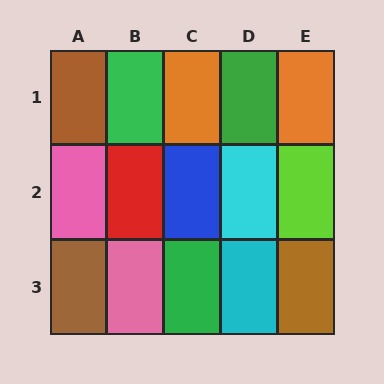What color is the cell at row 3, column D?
Cyan.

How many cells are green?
3 cells are green.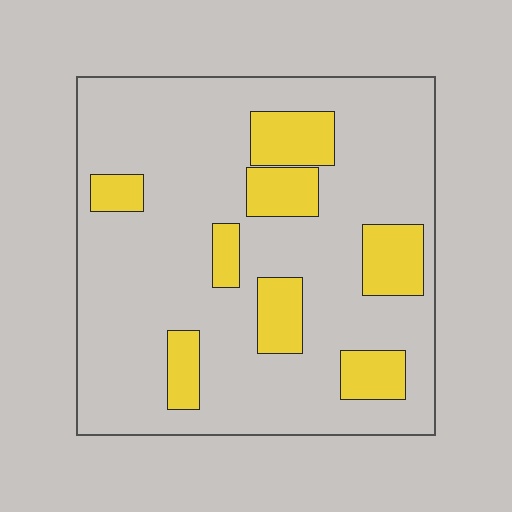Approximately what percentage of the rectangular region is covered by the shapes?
Approximately 20%.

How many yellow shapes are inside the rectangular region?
8.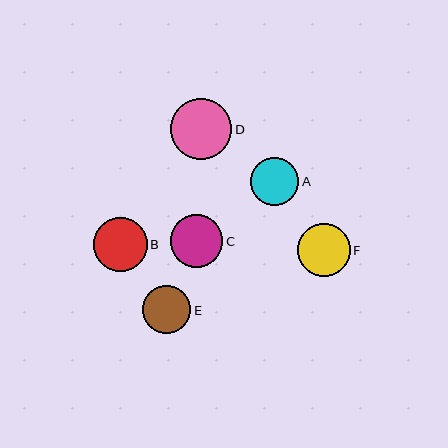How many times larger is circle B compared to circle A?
Circle B is approximately 1.1 times the size of circle A.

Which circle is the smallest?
Circle A is the smallest with a size of approximately 48 pixels.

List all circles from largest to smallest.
From largest to smallest: D, B, F, C, E, A.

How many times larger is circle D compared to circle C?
Circle D is approximately 1.2 times the size of circle C.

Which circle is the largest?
Circle D is the largest with a size of approximately 61 pixels.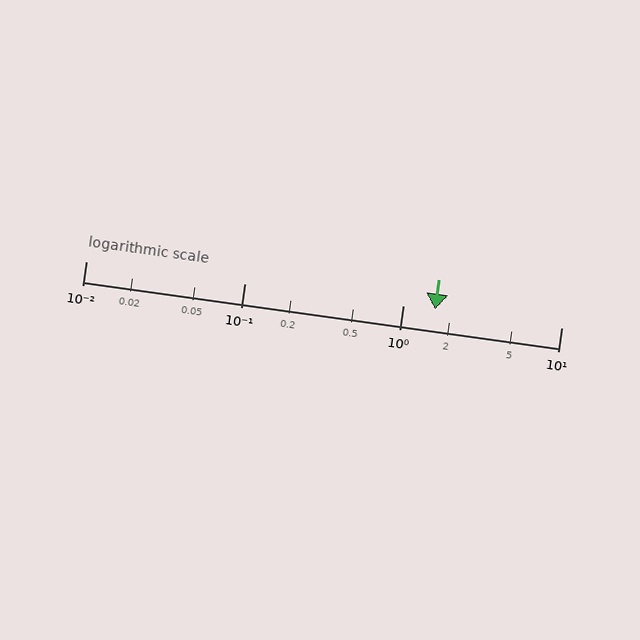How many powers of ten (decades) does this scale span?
The scale spans 3 decades, from 0.01 to 10.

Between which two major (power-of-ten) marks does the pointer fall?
The pointer is between 1 and 10.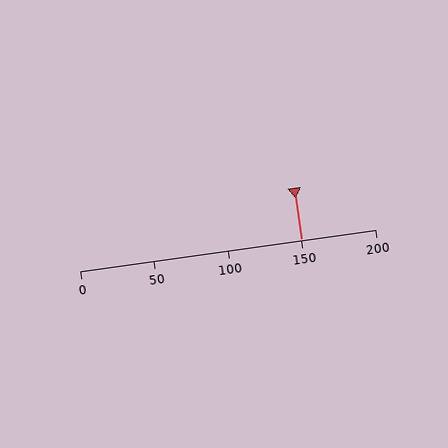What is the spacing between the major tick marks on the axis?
The major ticks are spaced 50 apart.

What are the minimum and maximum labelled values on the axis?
The axis runs from 0 to 200.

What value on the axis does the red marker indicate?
The marker indicates approximately 150.